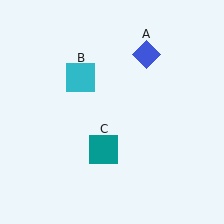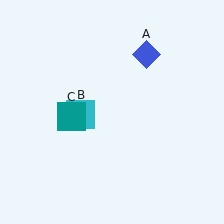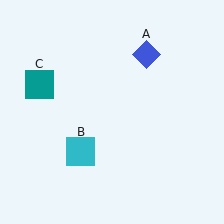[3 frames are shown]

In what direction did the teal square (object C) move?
The teal square (object C) moved up and to the left.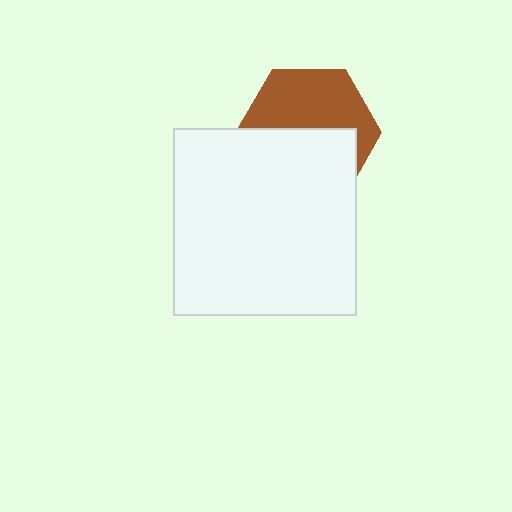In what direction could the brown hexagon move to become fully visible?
The brown hexagon could move up. That would shift it out from behind the white rectangle entirely.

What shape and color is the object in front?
The object in front is a white rectangle.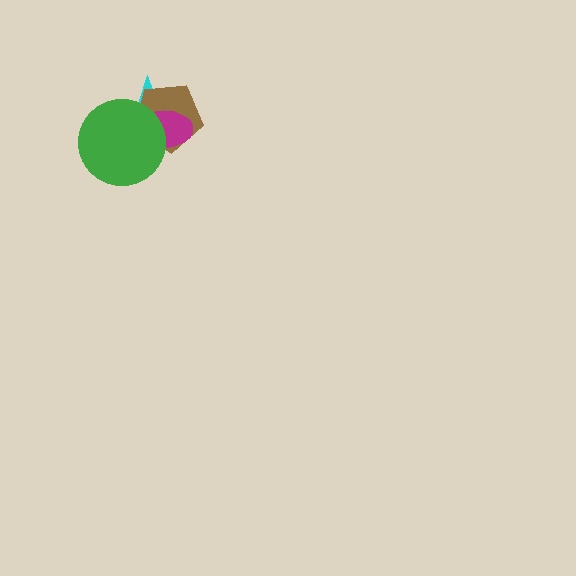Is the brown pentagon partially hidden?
Yes, it is partially covered by another shape.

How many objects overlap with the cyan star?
3 objects overlap with the cyan star.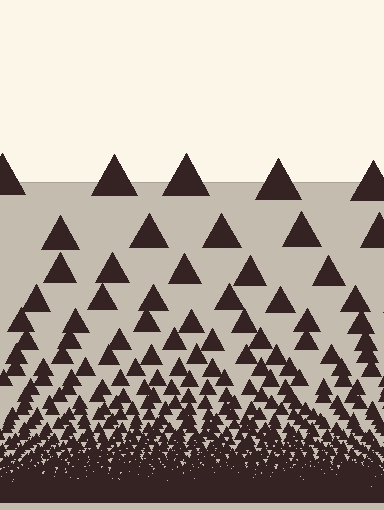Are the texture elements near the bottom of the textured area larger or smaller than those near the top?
Smaller. The gradient is inverted — elements near the bottom are smaller and denser.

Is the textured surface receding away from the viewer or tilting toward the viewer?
The surface appears to tilt toward the viewer. Texture elements get larger and sparser toward the top.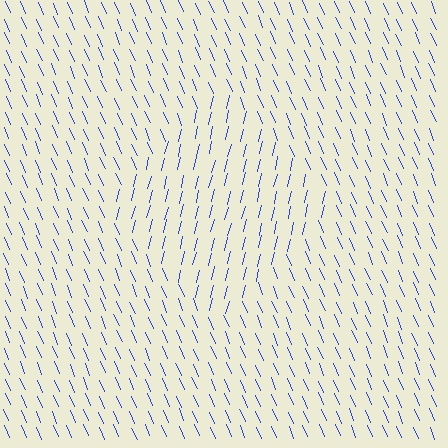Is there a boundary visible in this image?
Yes, there is a texture boundary formed by a change in line orientation.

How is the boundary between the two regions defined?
The boundary is defined purely by a change in line orientation (approximately 37 degrees difference). All lines are the same color and thickness.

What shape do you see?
I see a diamond.